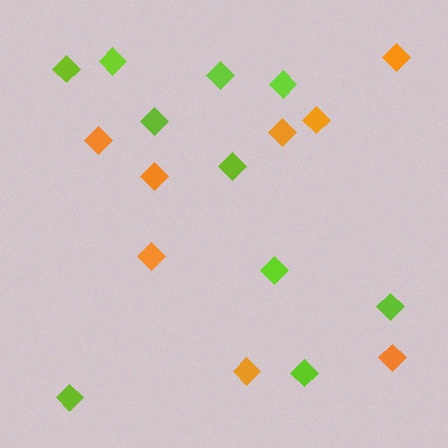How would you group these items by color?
There are 2 groups: one group of orange diamonds (8) and one group of lime diamonds (10).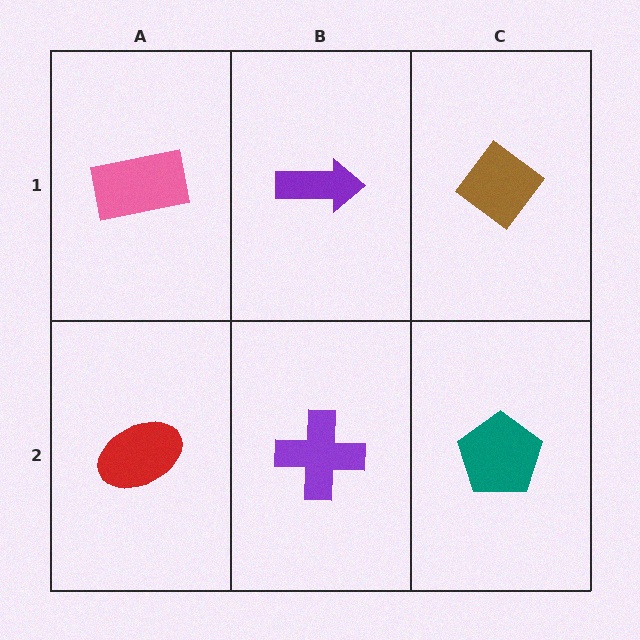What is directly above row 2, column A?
A pink rectangle.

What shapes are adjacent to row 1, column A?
A red ellipse (row 2, column A), a purple arrow (row 1, column B).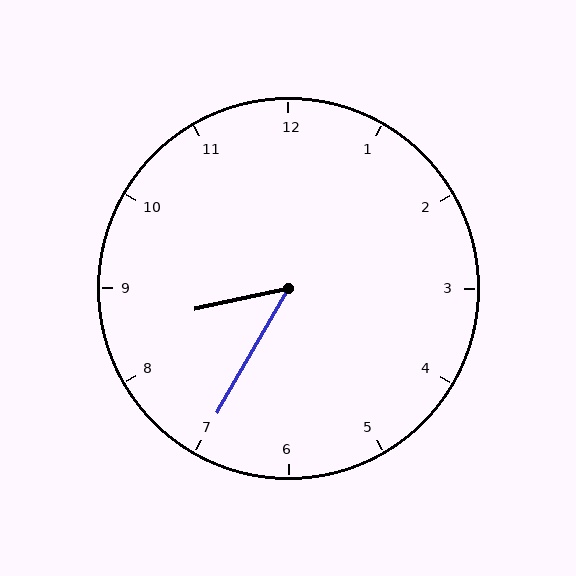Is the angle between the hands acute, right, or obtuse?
It is acute.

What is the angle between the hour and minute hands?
Approximately 48 degrees.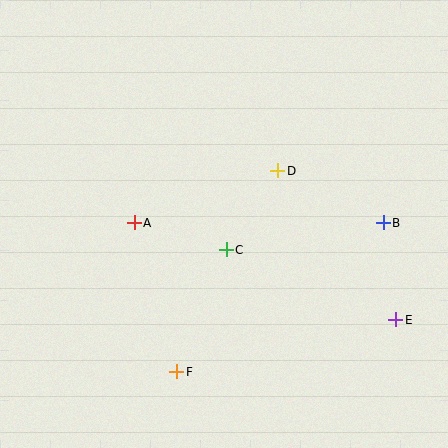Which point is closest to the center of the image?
Point C at (226, 250) is closest to the center.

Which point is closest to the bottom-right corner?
Point E is closest to the bottom-right corner.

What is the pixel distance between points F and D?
The distance between F and D is 225 pixels.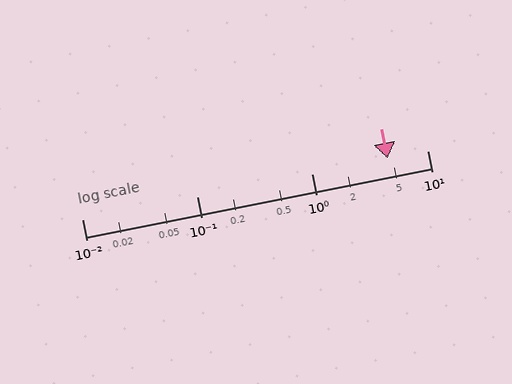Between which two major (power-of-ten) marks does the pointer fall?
The pointer is between 1 and 10.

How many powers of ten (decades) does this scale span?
The scale spans 3 decades, from 0.01 to 10.